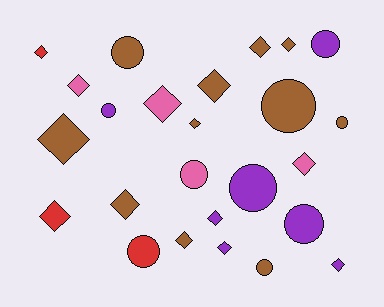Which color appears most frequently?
Brown, with 11 objects.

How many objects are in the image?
There are 25 objects.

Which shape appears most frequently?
Diamond, with 15 objects.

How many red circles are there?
There is 1 red circle.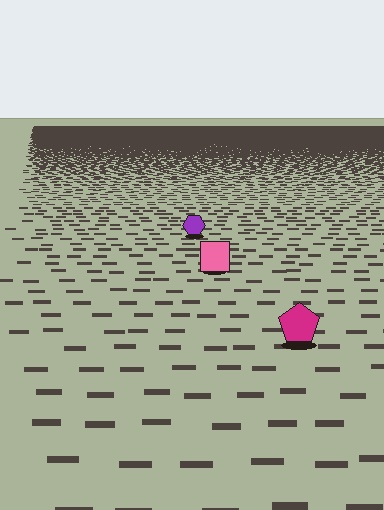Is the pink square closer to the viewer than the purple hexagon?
Yes. The pink square is closer — you can tell from the texture gradient: the ground texture is coarser near it.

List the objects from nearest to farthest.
From nearest to farthest: the magenta pentagon, the pink square, the purple hexagon.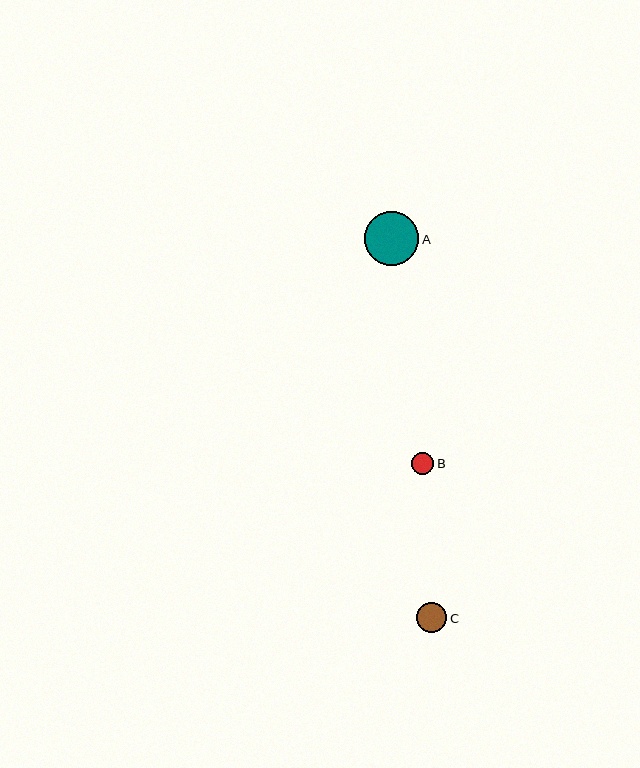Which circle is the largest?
Circle A is the largest with a size of approximately 54 pixels.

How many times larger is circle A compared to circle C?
Circle A is approximately 1.8 times the size of circle C.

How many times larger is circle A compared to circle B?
Circle A is approximately 2.4 times the size of circle B.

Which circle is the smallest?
Circle B is the smallest with a size of approximately 22 pixels.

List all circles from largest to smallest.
From largest to smallest: A, C, B.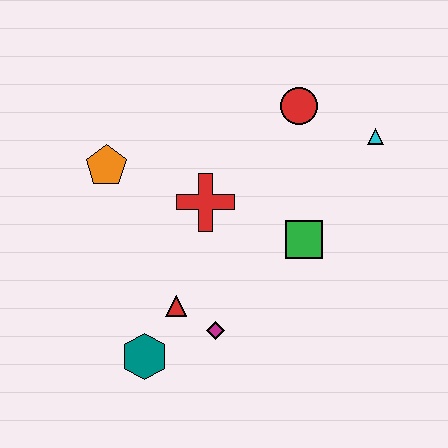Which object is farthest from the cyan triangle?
The teal hexagon is farthest from the cyan triangle.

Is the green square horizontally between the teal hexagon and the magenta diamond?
No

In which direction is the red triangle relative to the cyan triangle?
The red triangle is to the left of the cyan triangle.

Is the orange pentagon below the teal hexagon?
No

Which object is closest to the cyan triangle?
The red circle is closest to the cyan triangle.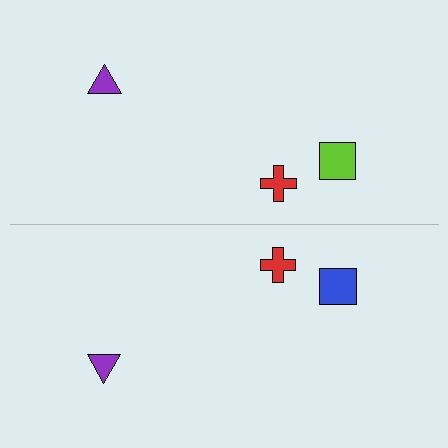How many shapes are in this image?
There are 6 shapes in this image.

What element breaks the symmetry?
The blue square on the bottom side breaks the symmetry — its mirror counterpart is lime.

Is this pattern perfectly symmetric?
No, the pattern is not perfectly symmetric. The blue square on the bottom side breaks the symmetry — its mirror counterpart is lime.